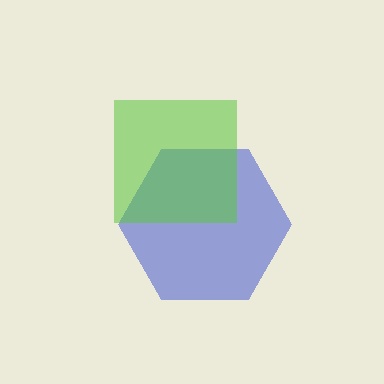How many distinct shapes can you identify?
There are 2 distinct shapes: a blue hexagon, a lime square.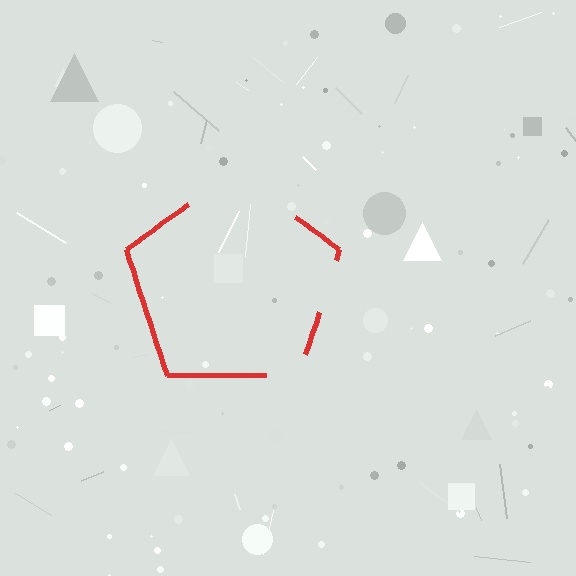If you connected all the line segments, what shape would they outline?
They would outline a pentagon.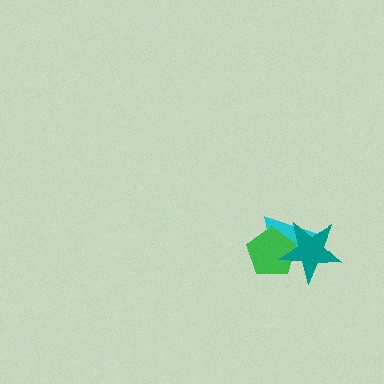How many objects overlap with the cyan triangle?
2 objects overlap with the cyan triangle.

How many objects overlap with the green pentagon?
2 objects overlap with the green pentagon.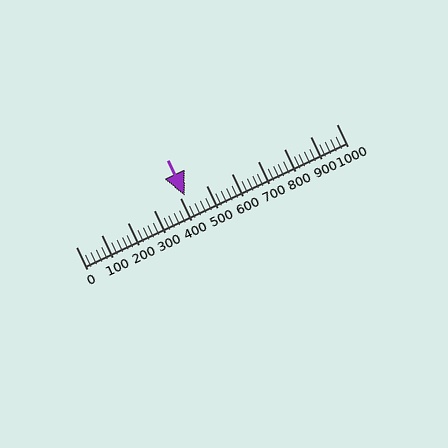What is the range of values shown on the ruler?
The ruler shows values from 0 to 1000.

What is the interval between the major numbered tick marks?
The major tick marks are spaced 100 units apart.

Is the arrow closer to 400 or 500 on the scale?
The arrow is closer to 400.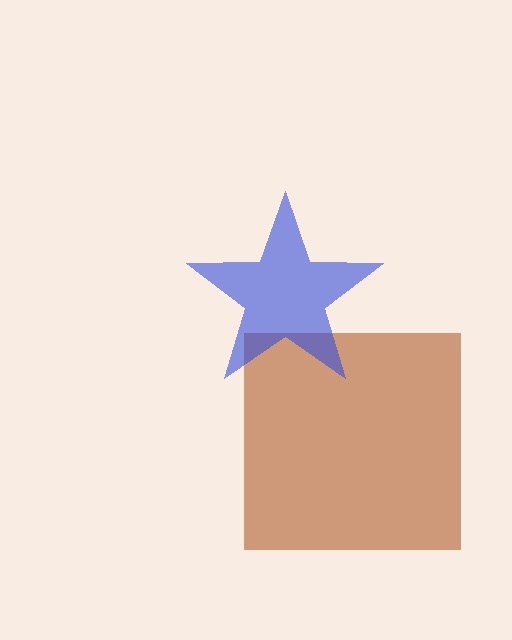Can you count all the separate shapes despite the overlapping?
Yes, there are 2 separate shapes.